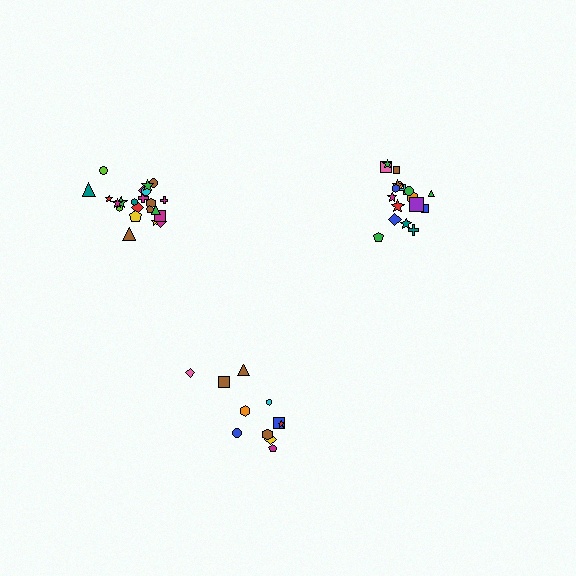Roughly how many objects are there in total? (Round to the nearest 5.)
Roughly 50 objects in total.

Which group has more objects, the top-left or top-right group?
The top-left group.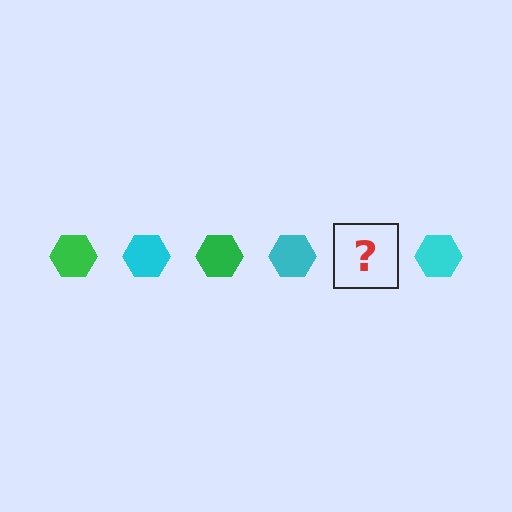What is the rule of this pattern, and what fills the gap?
The rule is that the pattern cycles through green, cyan hexagons. The gap should be filled with a green hexagon.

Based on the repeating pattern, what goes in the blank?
The blank should be a green hexagon.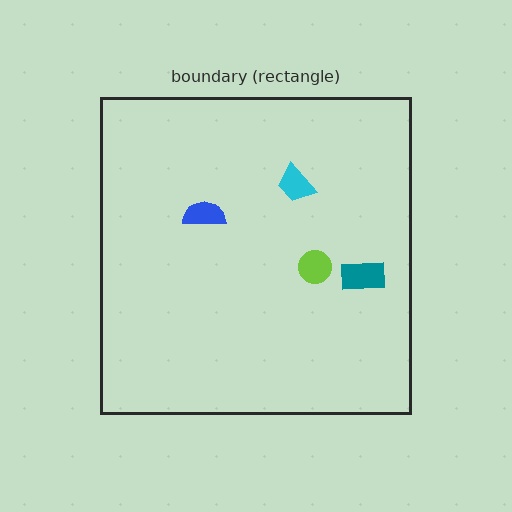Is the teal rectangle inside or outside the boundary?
Inside.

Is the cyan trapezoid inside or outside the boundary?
Inside.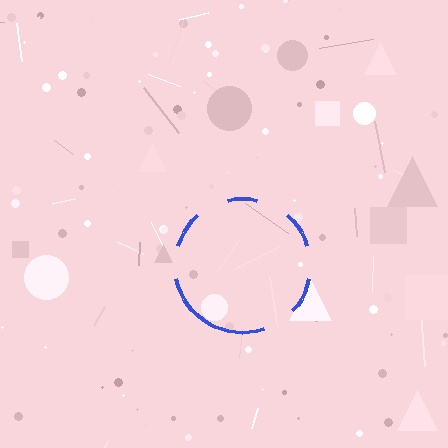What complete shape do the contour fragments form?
The contour fragments form a circle.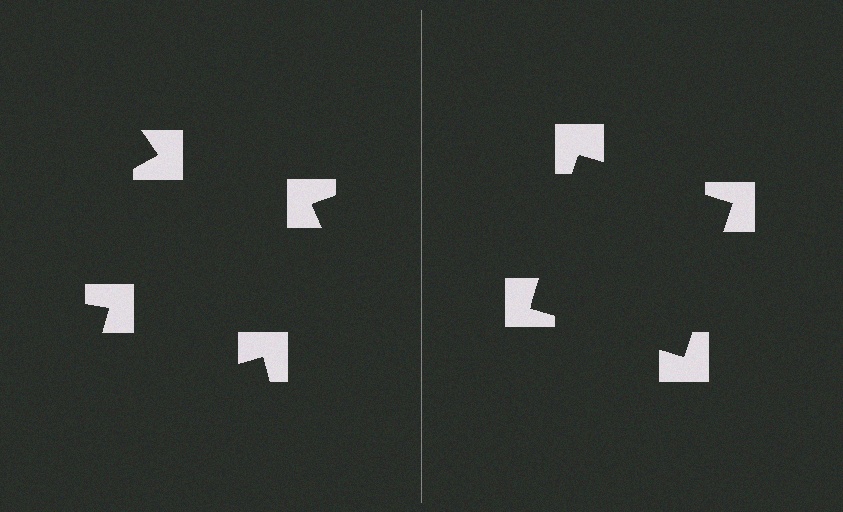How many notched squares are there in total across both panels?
8 — 4 on each side.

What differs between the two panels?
The notched squares are positioned identically on both sides; only the wedge orientations differ. On the right they align to a square; on the left they are misaligned.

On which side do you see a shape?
An illusory square appears on the right side. On the left side the wedge cuts are rotated, so no coherent shape forms.